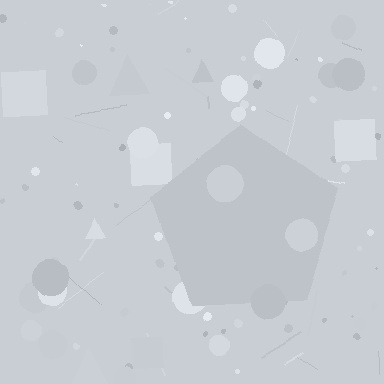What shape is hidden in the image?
A pentagon is hidden in the image.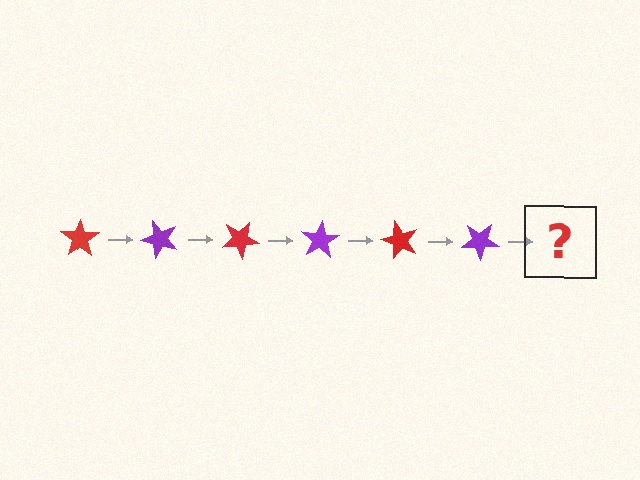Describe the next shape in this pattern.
It should be a red star, rotated 300 degrees from the start.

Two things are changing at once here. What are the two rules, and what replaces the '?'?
The two rules are that it rotates 50 degrees each step and the color cycles through red and purple. The '?' should be a red star, rotated 300 degrees from the start.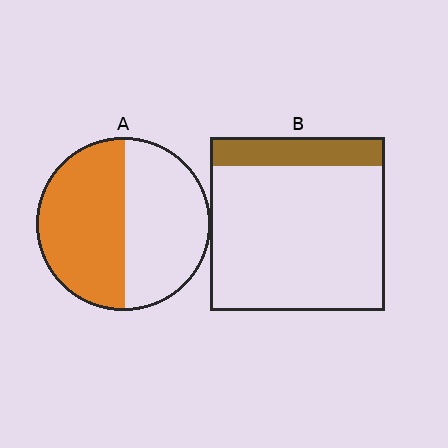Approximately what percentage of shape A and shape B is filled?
A is approximately 50% and B is approximately 15%.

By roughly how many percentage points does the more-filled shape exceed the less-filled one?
By roughly 35 percentage points (A over B).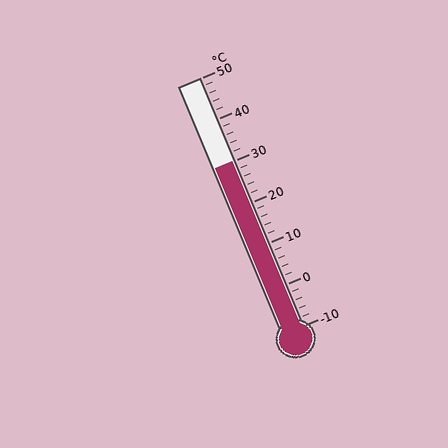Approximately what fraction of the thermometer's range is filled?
The thermometer is filled to approximately 65% of its range.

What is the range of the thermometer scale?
The thermometer scale ranges from -10°C to 50°C.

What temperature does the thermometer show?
The thermometer shows approximately 30°C.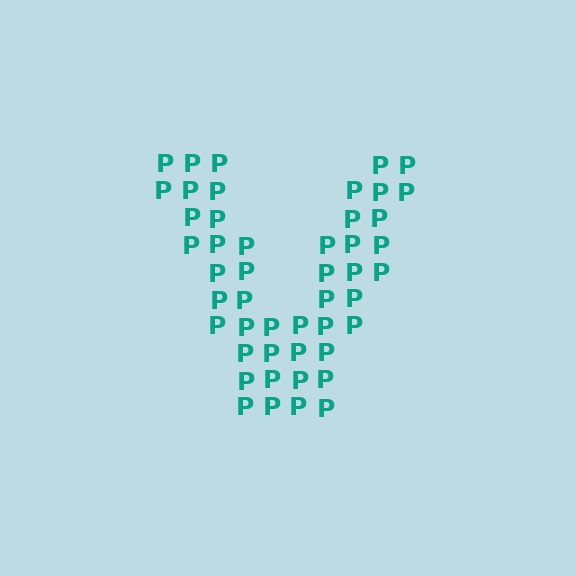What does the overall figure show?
The overall figure shows the letter V.